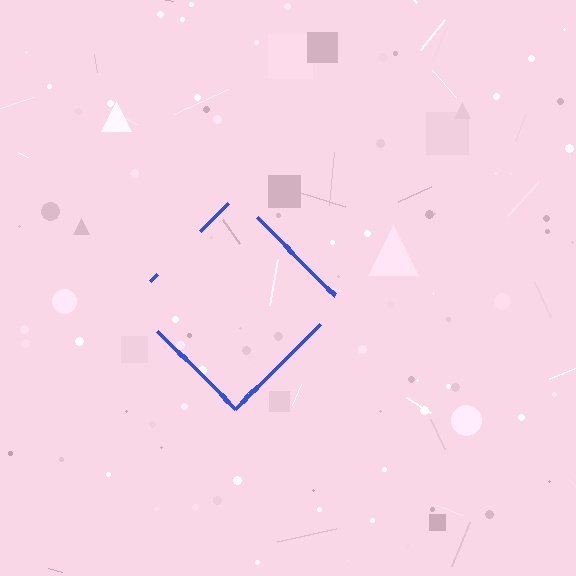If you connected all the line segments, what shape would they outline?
They would outline a diamond.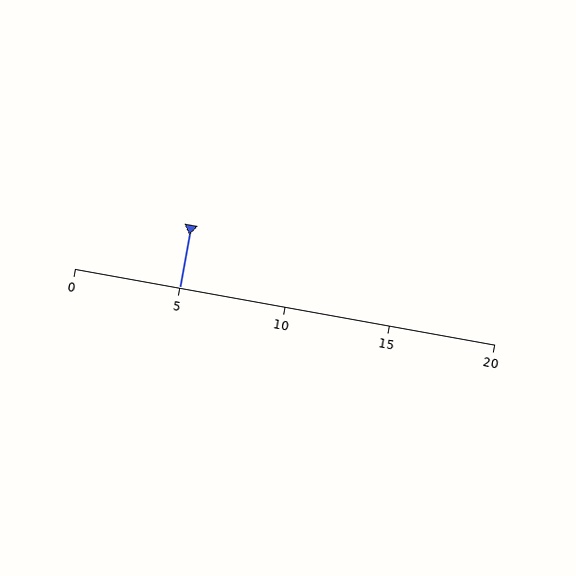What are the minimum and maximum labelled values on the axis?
The axis runs from 0 to 20.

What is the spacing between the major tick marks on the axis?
The major ticks are spaced 5 apart.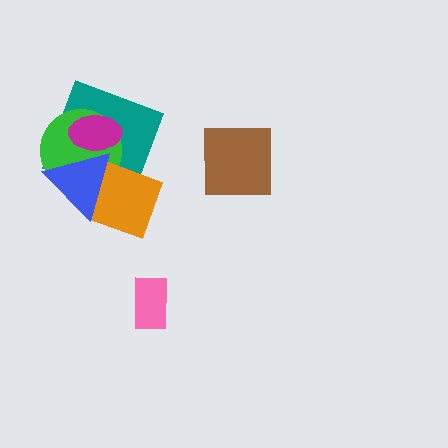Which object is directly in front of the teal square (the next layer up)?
The green circle is directly in front of the teal square.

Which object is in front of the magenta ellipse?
The blue triangle is in front of the magenta ellipse.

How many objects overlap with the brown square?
0 objects overlap with the brown square.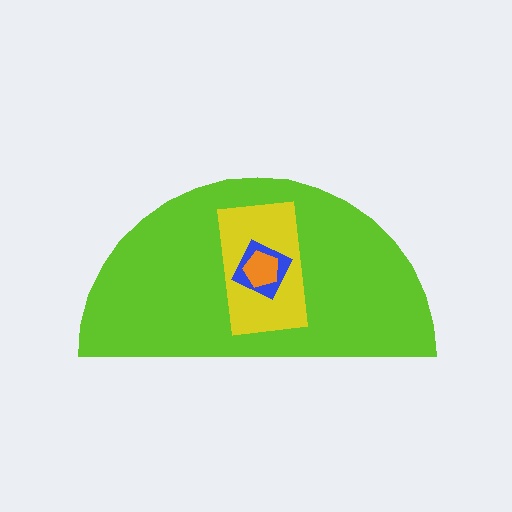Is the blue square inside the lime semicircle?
Yes.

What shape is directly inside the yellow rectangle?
The blue square.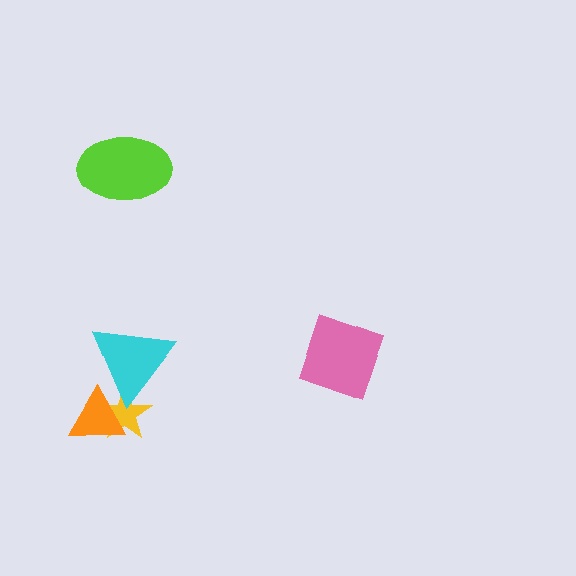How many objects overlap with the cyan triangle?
2 objects overlap with the cyan triangle.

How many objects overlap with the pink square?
0 objects overlap with the pink square.